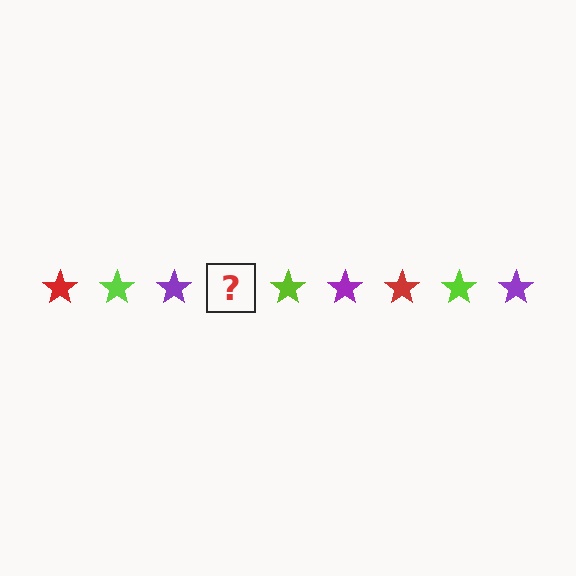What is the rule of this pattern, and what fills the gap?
The rule is that the pattern cycles through red, lime, purple stars. The gap should be filled with a red star.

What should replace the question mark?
The question mark should be replaced with a red star.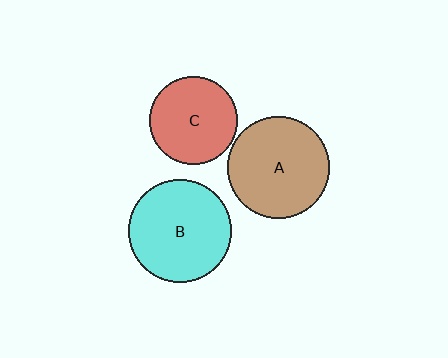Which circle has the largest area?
Circle B (cyan).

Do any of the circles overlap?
No, none of the circles overlap.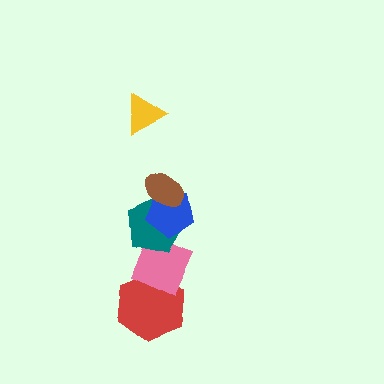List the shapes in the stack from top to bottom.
From top to bottom: the yellow triangle, the brown ellipse, the blue pentagon, the teal pentagon, the pink diamond, the red hexagon.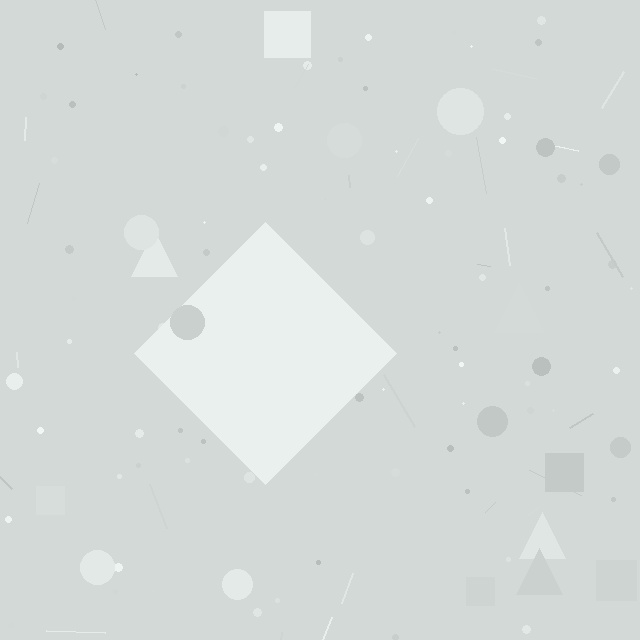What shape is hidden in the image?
A diamond is hidden in the image.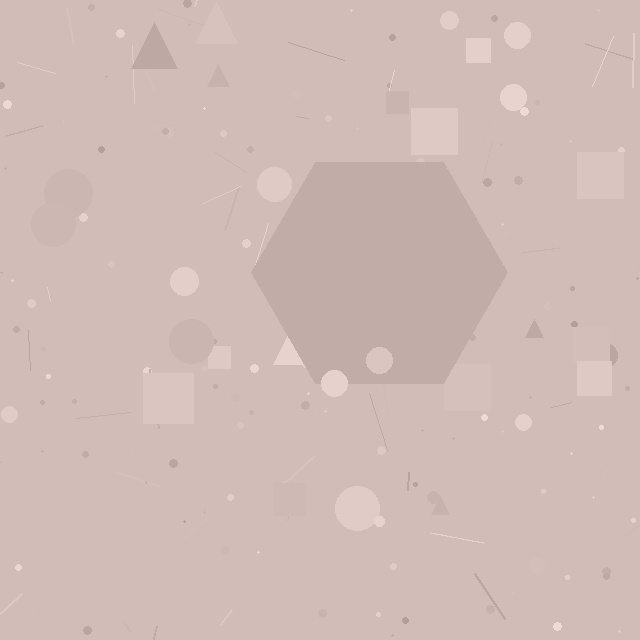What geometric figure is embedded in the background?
A hexagon is embedded in the background.